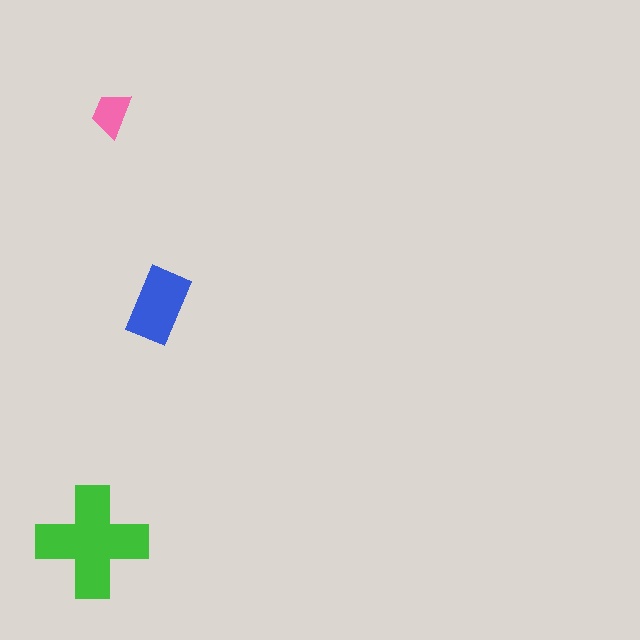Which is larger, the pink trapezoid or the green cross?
The green cross.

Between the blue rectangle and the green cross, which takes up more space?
The green cross.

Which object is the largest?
The green cross.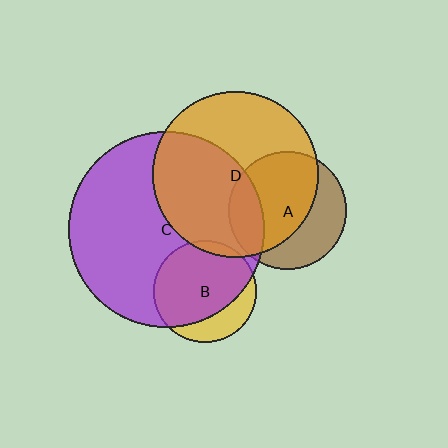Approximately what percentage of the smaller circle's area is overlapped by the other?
Approximately 75%.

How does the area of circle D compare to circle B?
Approximately 2.6 times.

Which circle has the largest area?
Circle C (purple).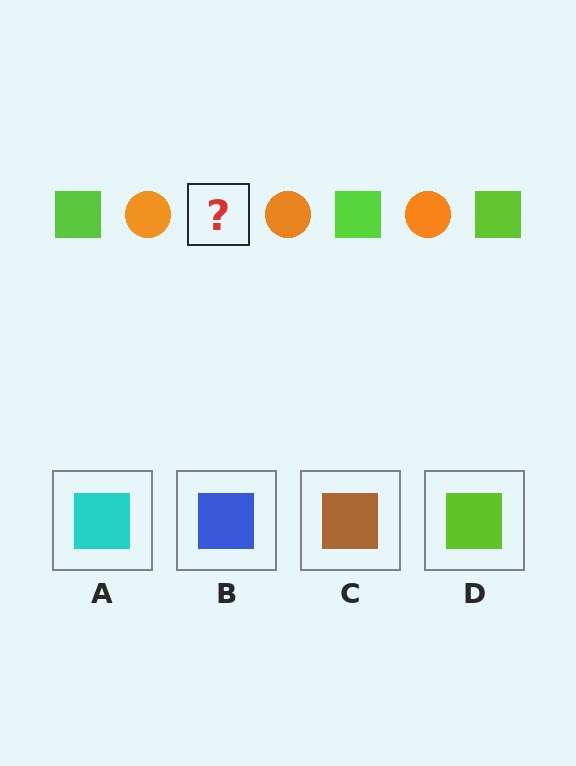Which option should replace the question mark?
Option D.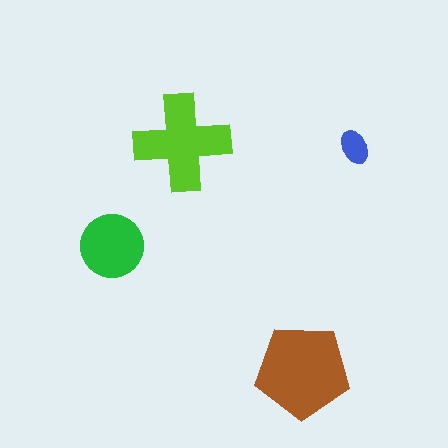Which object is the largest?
The brown pentagon.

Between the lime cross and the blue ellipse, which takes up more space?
The lime cross.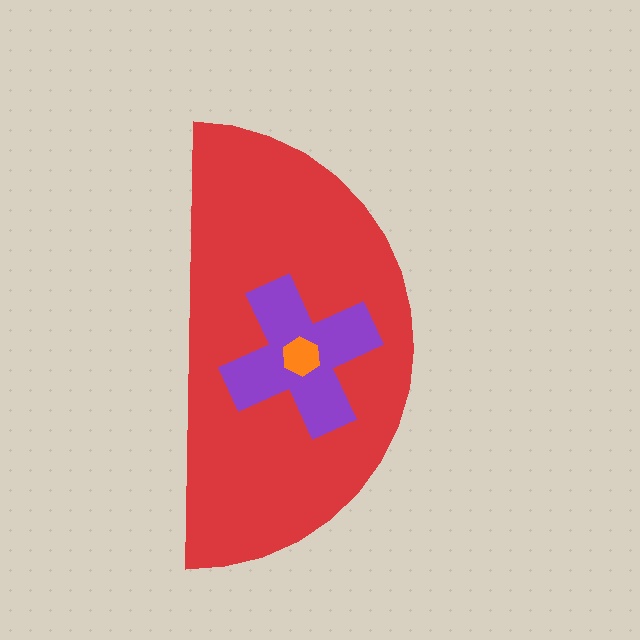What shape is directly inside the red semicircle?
The purple cross.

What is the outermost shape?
The red semicircle.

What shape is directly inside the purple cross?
The orange hexagon.